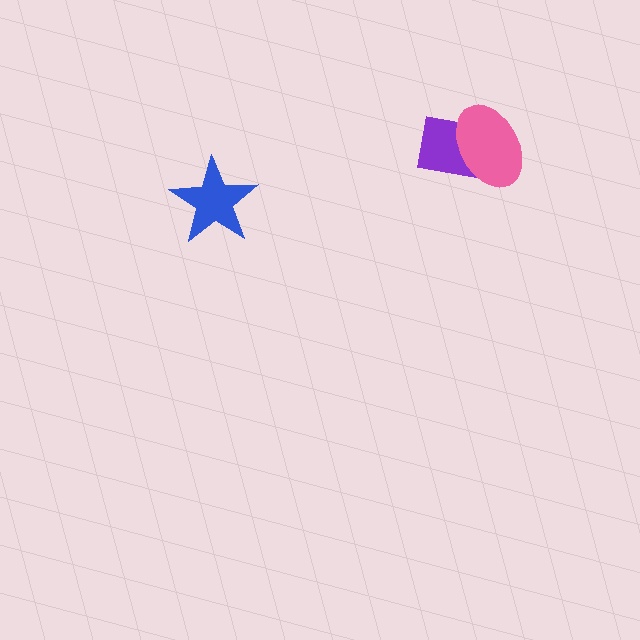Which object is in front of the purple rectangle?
The pink ellipse is in front of the purple rectangle.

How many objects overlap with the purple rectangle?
1 object overlaps with the purple rectangle.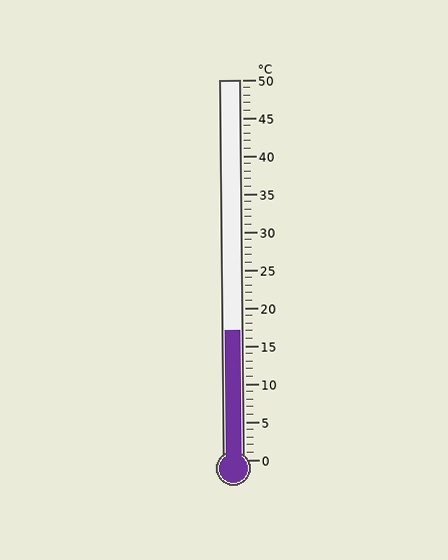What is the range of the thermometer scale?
The thermometer scale ranges from 0°C to 50°C.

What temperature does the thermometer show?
The thermometer shows approximately 17°C.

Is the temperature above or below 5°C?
The temperature is above 5°C.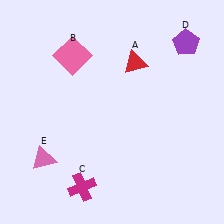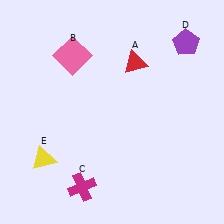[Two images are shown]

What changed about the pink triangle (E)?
In Image 1, E is pink. In Image 2, it changed to yellow.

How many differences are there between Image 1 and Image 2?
There is 1 difference between the two images.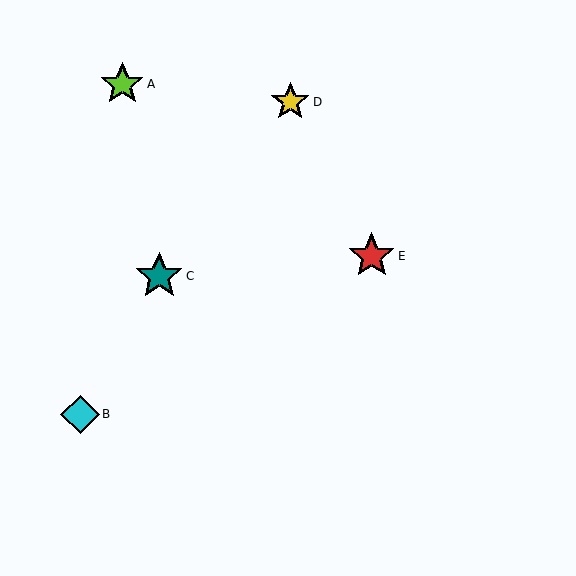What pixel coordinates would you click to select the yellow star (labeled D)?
Click at (290, 102) to select the yellow star D.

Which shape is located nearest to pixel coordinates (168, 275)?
The teal star (labeled C) at (159, 276) is nearest to that location.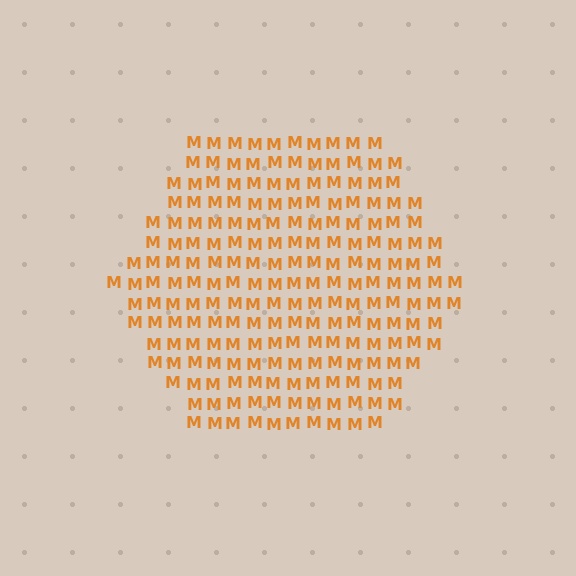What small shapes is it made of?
It is made of small letter M's.